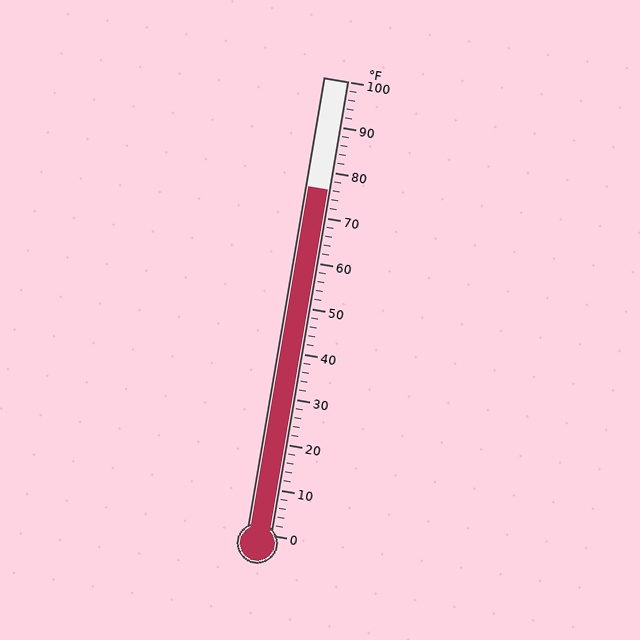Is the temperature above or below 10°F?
The temperature is above 10°F.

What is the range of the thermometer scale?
The thermometer scale ranges from 0°F to 100°F.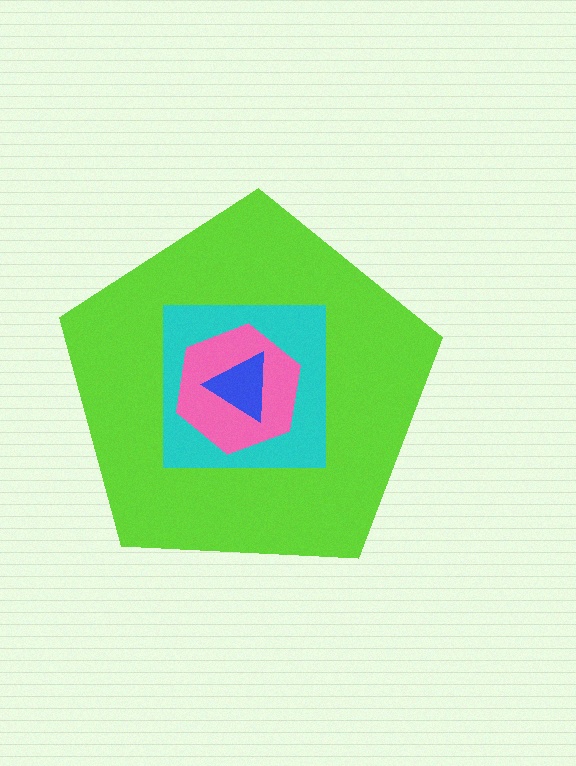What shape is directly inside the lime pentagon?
The cyan square.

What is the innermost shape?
The blue triangle.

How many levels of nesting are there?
4.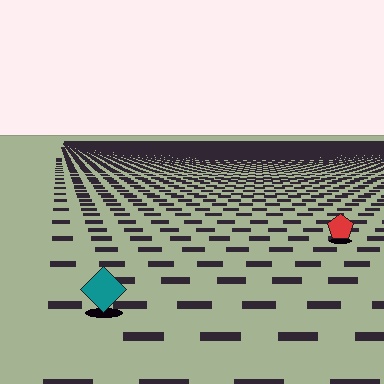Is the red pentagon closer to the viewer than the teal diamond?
No. The teal diamond is closer — you can tell from the texture gradient: the ground texture is coarser near it.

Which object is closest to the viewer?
The teal diamond is closest. The texture marks near it are larger and more spread out.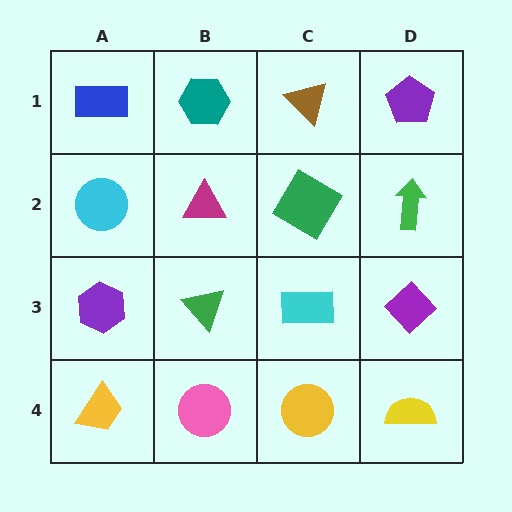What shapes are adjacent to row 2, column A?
A blue rectangle (row 1, column A), a purple hexagon (row 3, column A), a magenta triangle (row 2, column B).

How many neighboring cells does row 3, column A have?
3.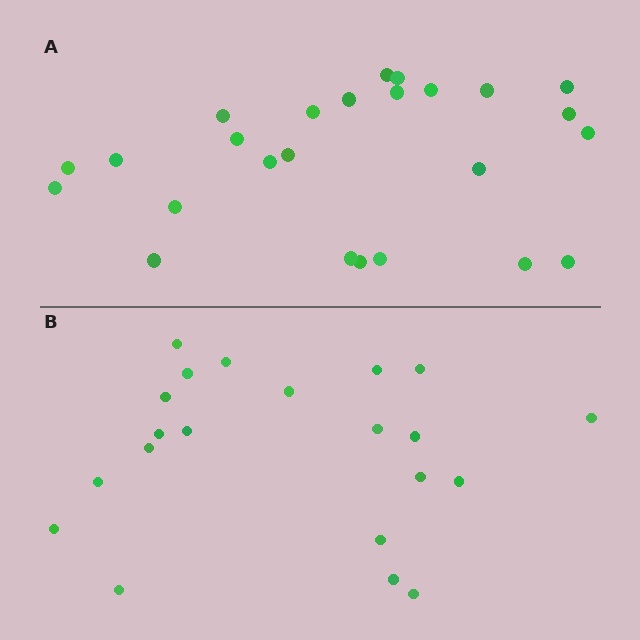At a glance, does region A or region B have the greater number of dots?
Region A (the top region) has more dots.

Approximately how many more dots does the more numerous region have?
Region A has about 4 more dots than region B.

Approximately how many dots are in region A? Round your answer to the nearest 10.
About 20 dots. (The exact count is 25, which rounds to 20.)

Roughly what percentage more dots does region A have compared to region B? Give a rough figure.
About 20% more.